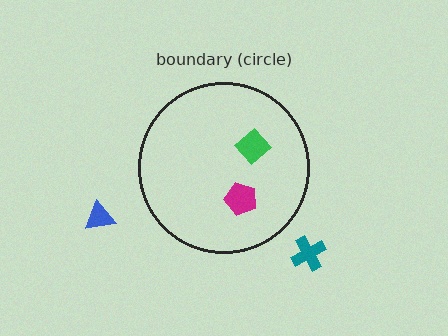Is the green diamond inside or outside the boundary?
Inside.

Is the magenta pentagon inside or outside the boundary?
Inside.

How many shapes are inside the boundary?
2 inside, 2 outside.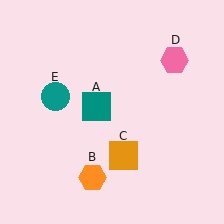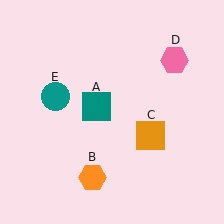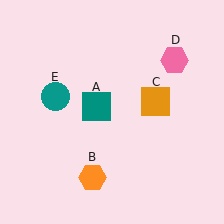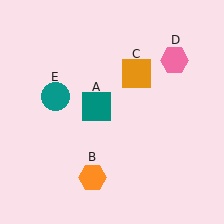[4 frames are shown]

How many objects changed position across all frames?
1 object changed position: orange square (object C).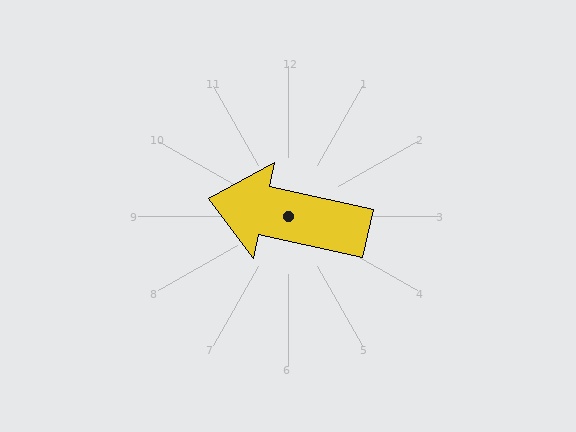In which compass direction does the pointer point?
West.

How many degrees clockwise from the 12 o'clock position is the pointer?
Approximately 283 degrees.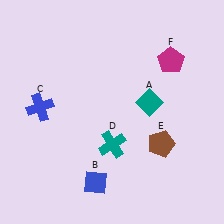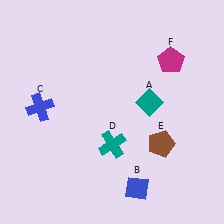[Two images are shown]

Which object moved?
The blue diamond (B) moved right.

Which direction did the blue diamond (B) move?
The blue diamond (B) moved right.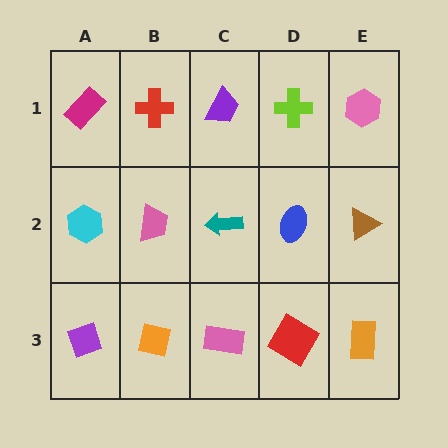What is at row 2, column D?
A blue ellipse.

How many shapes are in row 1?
5 shapes.